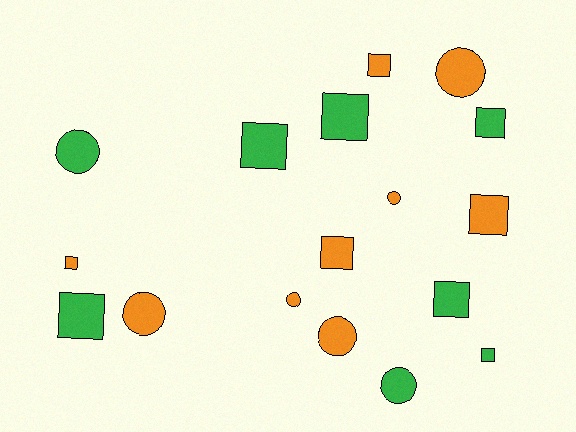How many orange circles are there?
There are 5 orange circles.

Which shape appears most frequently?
Square, with 10 objects.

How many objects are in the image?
There are 17 objects.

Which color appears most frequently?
Orange, with 9 objects.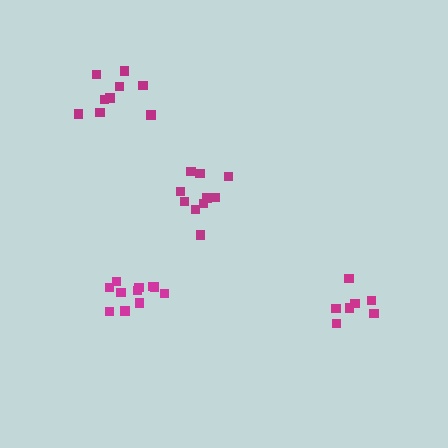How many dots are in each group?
Group 1: 9 dots, Group 2: 7 dots, Group 3: 10 dots, Group 4: 11 dots (37 total).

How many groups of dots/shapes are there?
There are 4 groups.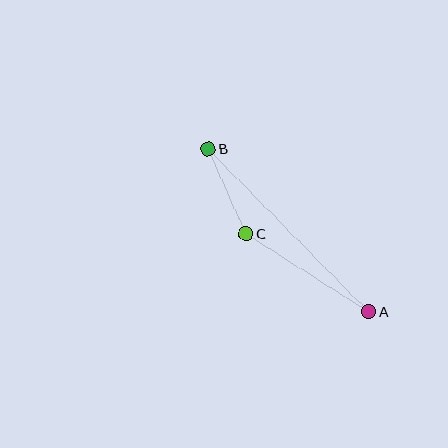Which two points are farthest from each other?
Points A and B are farthest from each other.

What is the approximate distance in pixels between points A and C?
The distance between A and C is approximately 146 pixels.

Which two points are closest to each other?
Points B and C are closest to each other.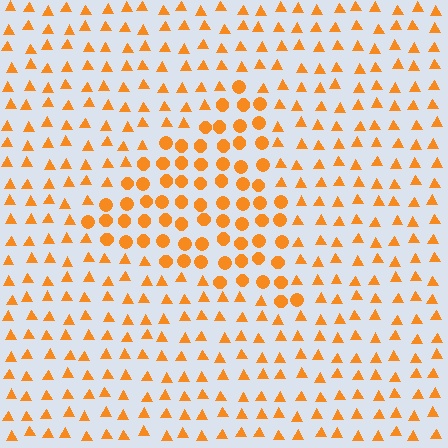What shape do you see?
I see a triangle.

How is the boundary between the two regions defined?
The boundary is defined by a change in element shape: circles inside vs. triangles outside. All elements share the same color and spacing.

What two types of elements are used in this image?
The image uses circles inside the triangle region and triangles outside it.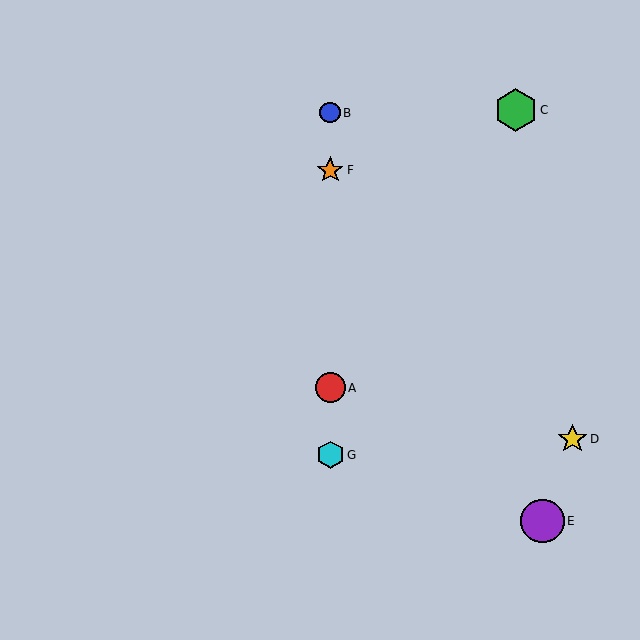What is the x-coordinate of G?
Object G is at x≈330.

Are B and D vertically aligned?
No, B is at x≈330 and D is at x≈572.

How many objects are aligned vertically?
4 objects (A, B, F, G) are aligned vertically.